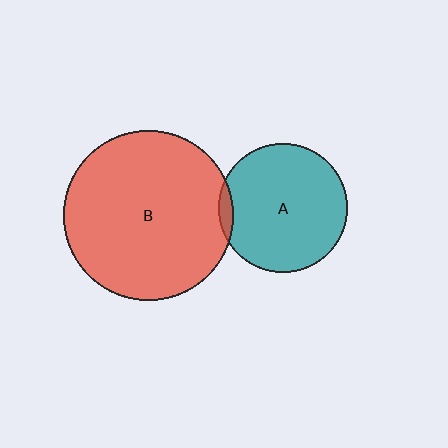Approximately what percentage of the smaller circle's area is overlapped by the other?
Approximately 5%.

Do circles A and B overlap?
Yes.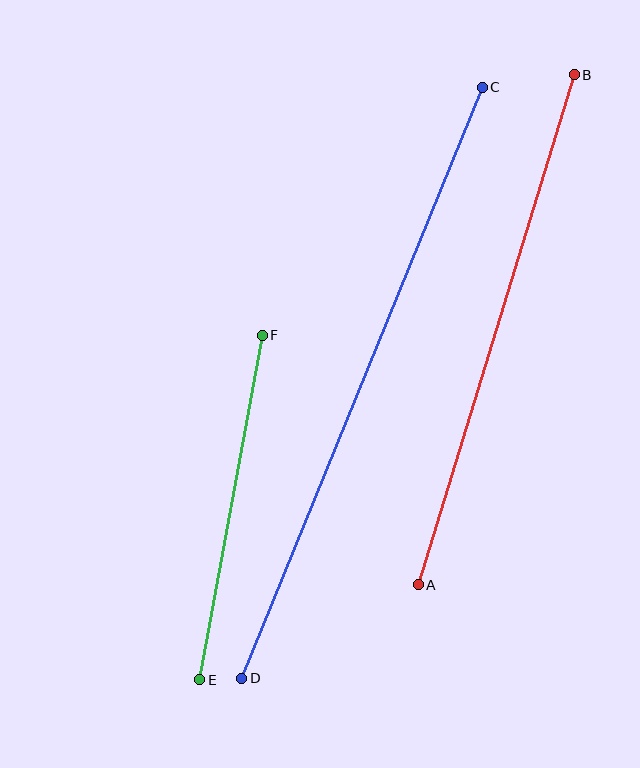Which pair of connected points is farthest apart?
Points C and D are farthest apart.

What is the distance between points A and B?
The distance is approximately 533 pixels.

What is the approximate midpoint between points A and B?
The midpoint is at approximately (496, 329) pixels.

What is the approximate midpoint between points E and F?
The midpoint is at approximately (231, 508) pixels.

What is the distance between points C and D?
The distance is approximately 638 pixels.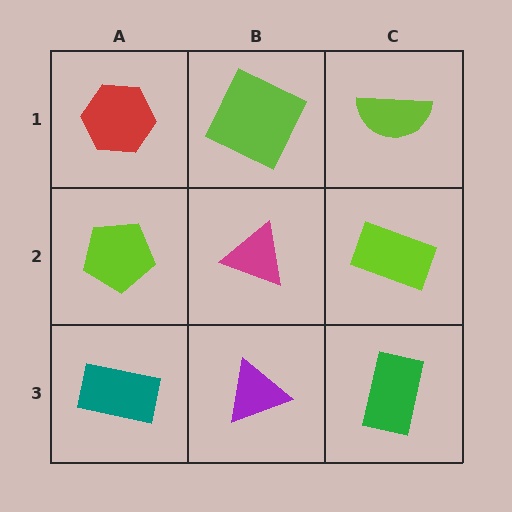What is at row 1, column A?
A red hexagon.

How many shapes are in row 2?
3 shapes.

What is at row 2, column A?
A lime pentagon.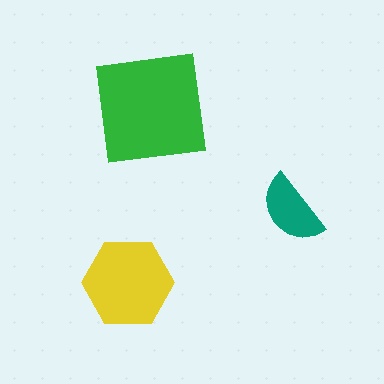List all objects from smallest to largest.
The teal semicircle, the yellow hexagon, the green square.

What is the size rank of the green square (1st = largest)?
1st.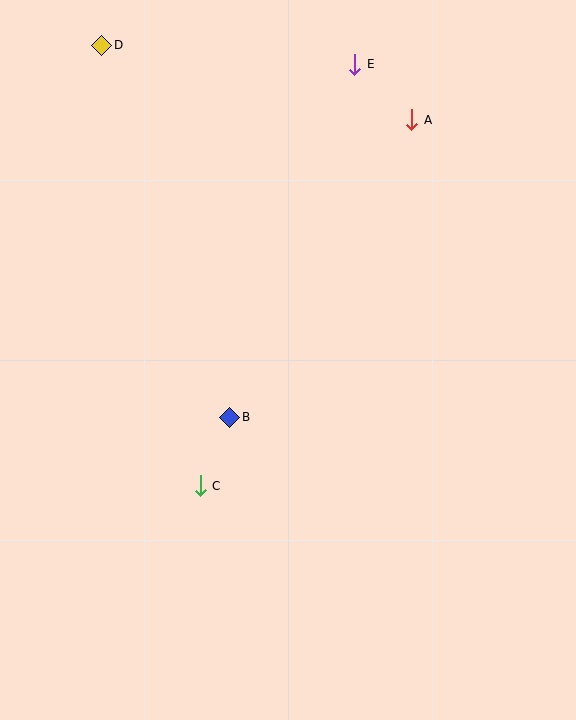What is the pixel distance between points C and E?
The distance between C and E is 449 pixels.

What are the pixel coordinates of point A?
Point A is at (412, 120).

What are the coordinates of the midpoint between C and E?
The midpoint between C and E is at (277, 275).